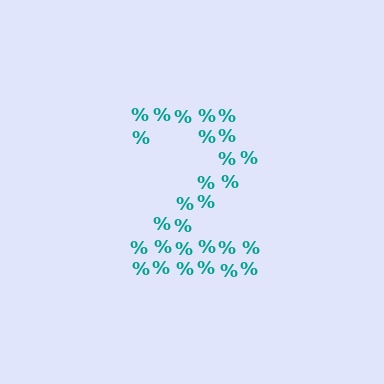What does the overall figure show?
The overall figure shows the digit 2.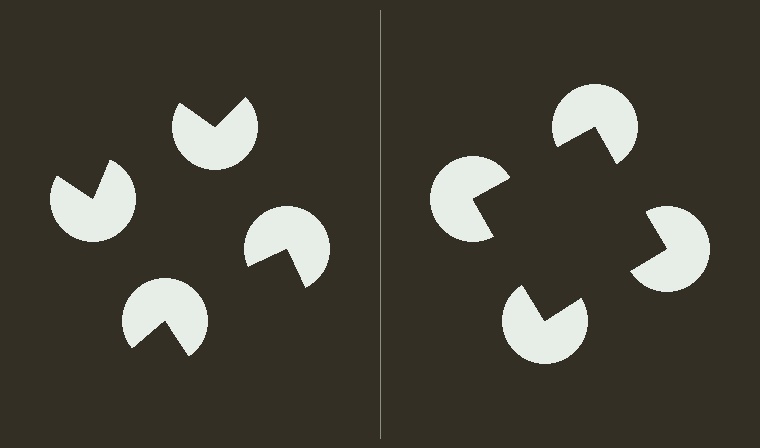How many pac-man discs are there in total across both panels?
8 — 4 on each side.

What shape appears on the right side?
An illusory square.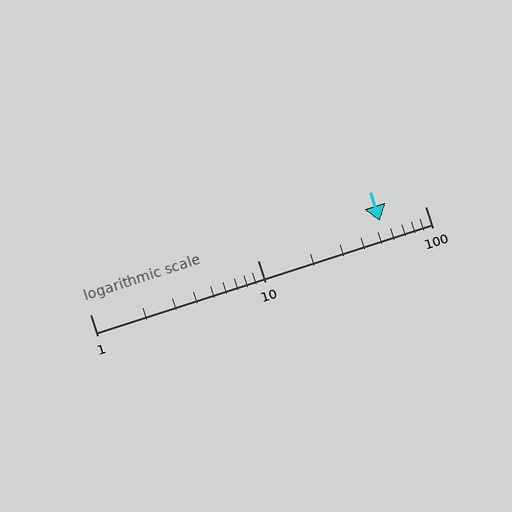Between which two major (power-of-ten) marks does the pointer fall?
The pointer is between 10 and 100.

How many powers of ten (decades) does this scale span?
The scale spans 2 decades, from 1 to 100.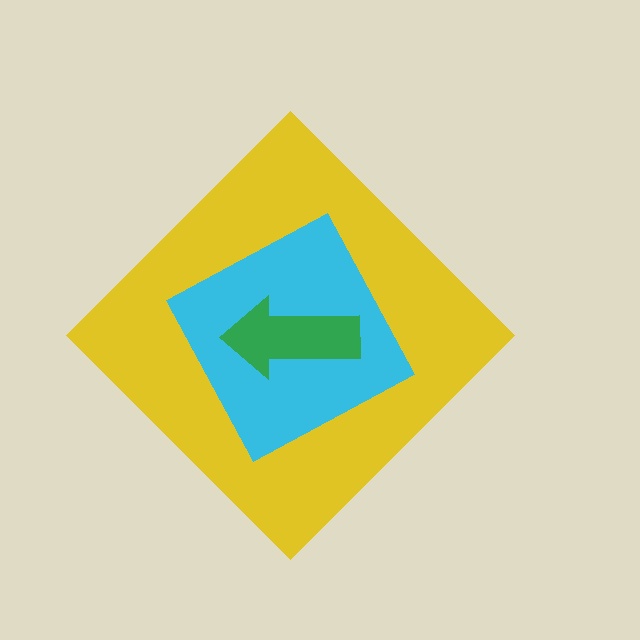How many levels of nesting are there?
3.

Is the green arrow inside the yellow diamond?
Yes.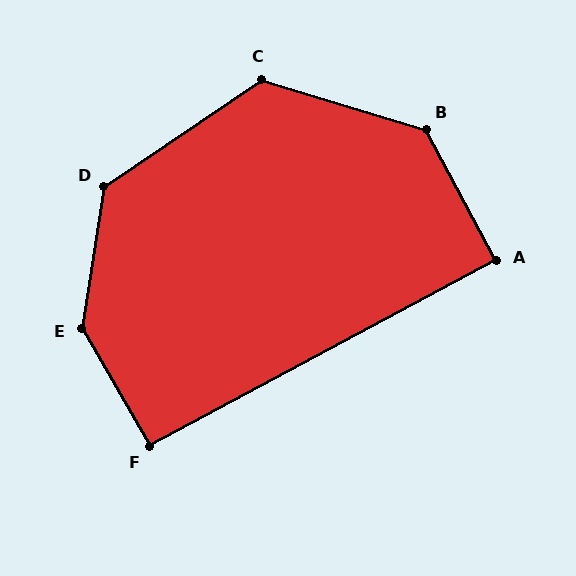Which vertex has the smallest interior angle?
A, at approximately 90 degrees.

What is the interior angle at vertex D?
Approximately 133 degrees (obtuse).